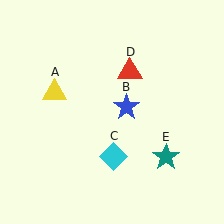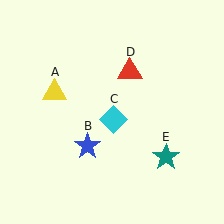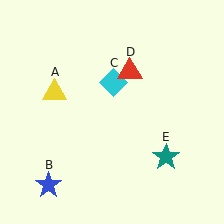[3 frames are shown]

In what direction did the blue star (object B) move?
The blue star (object B) moved down and to the left.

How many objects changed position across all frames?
2 objects changed position: blue star (object B), cyan diamond (object C).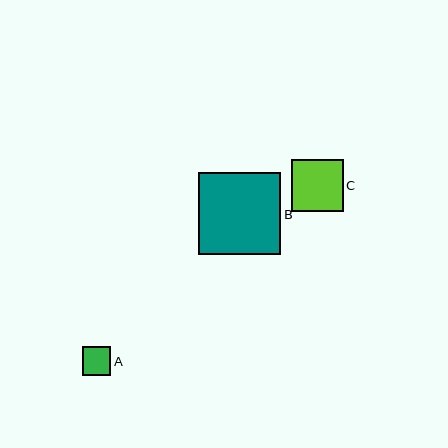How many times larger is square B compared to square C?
Square B is approximately 1.6 times the size of square C.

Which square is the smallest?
Square A is the smallest with a size of approximately 29 pixels.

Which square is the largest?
Square B is the largest with a size of approximately 82 pixels.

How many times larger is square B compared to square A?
Square B is approximately 2.8 times the size of square A.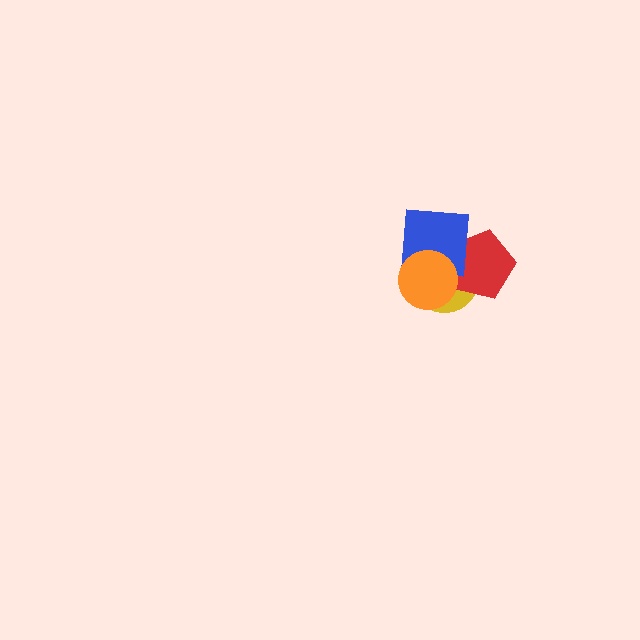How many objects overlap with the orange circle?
3 objects overlap with the orange circle.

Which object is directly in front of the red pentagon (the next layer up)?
The blue square is directly in front of the red pentagon.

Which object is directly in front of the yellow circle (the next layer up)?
The red pentagon is directly in front of the yellow circle.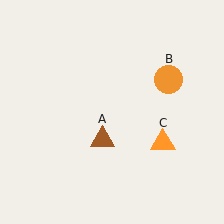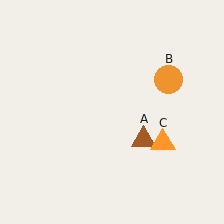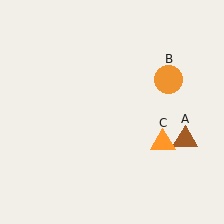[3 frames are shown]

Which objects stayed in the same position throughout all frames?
Orange circle (object B) and orange triangle (object C) remained stationary.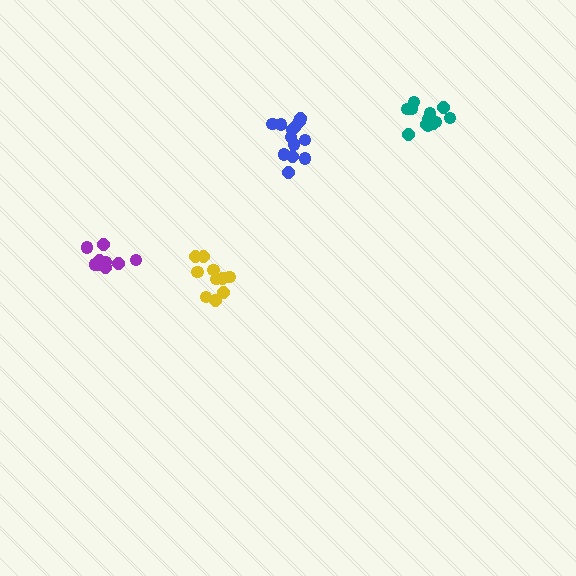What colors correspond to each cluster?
The clusters are colored: purple, yellow, blue, teal.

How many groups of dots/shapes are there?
There are 4 groups.